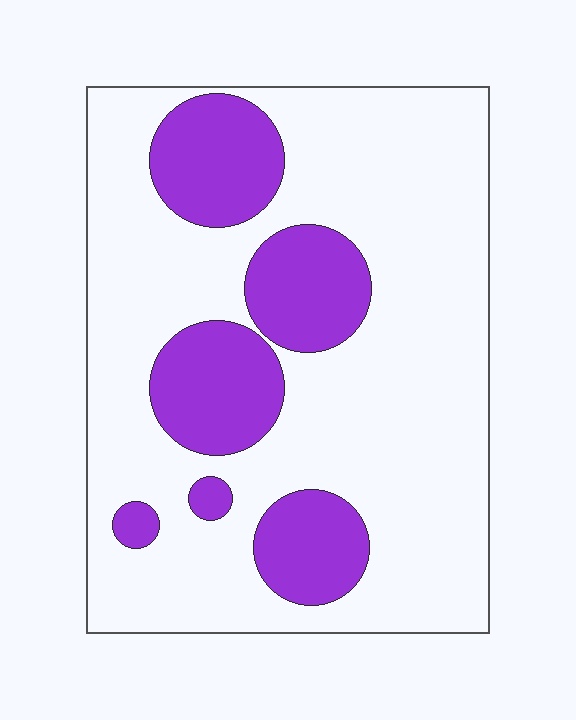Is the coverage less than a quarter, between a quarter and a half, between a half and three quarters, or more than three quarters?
Between a quarter and a half.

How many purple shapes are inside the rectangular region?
6.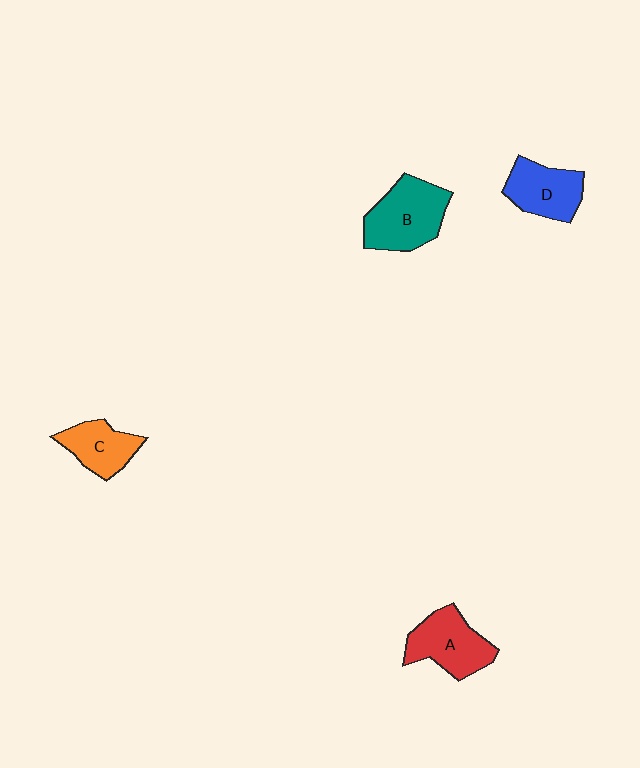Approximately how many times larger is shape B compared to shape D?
Approximately 1.3 times.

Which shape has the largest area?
Shape B (teal).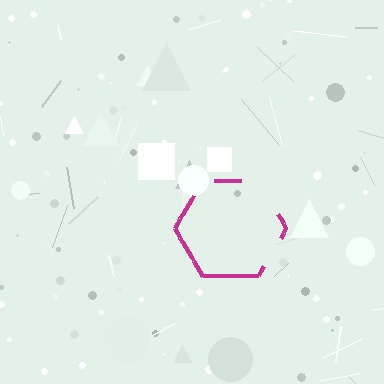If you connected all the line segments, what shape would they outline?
They would outline a hexagon.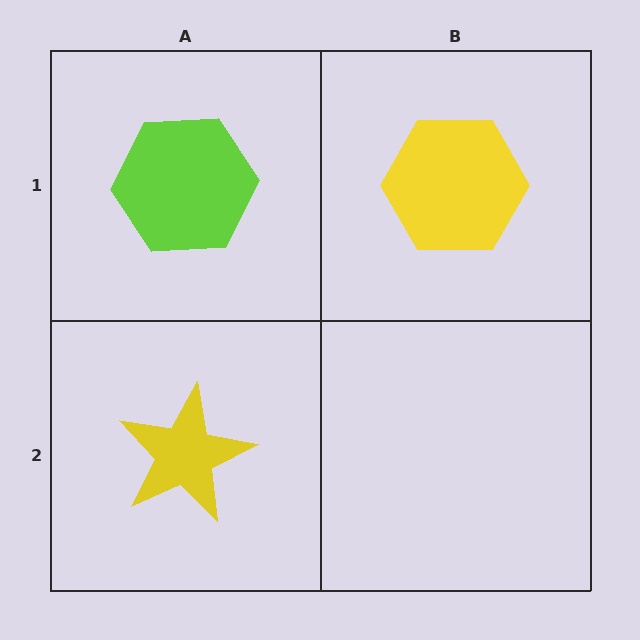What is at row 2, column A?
A yellow star.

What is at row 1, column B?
A yellow hexagon.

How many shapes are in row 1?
2 shapes.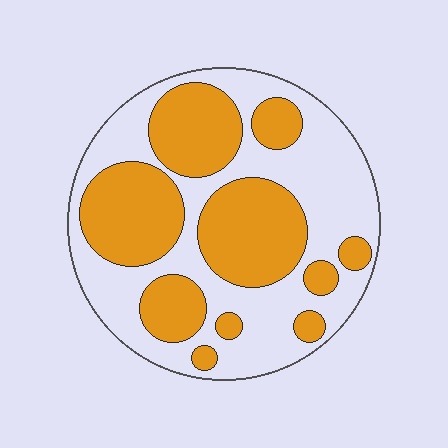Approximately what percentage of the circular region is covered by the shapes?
Approximately 45%.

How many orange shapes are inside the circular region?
10.